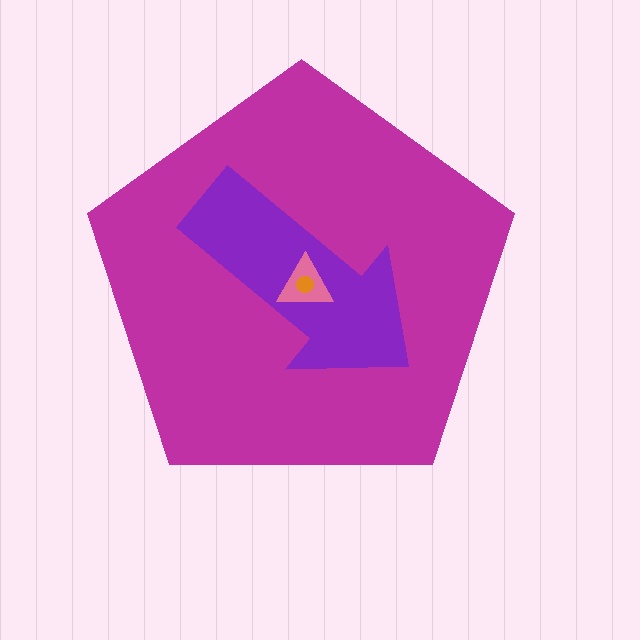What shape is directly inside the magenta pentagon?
The purple arrow.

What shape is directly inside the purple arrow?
The pink triangle.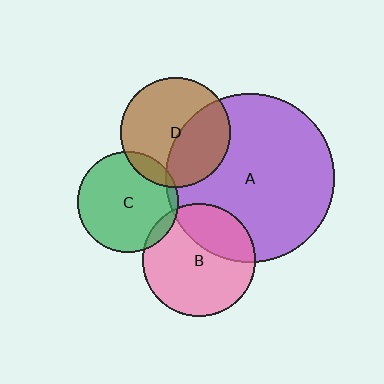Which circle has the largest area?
Circle A (purple).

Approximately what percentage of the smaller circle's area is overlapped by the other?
Approximately 10%.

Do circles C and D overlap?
Yes.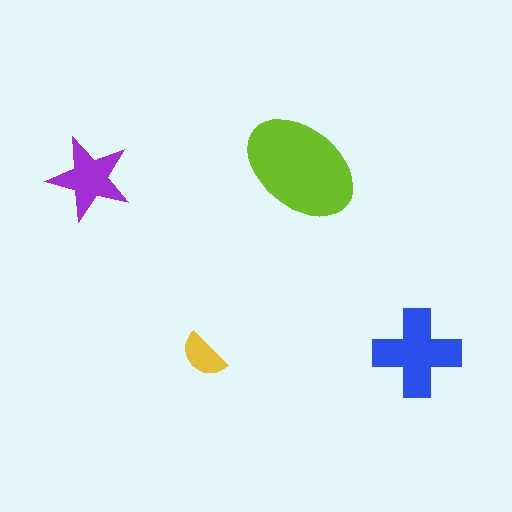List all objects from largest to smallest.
The lime ellipse, the blue cross, the purple star, the yellow semicircle.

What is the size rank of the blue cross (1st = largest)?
2nd.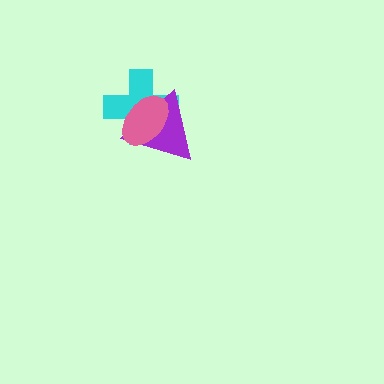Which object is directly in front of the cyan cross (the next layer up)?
The purple triangle is directly in front of the cyan cross.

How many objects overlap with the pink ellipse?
2 objects overlap with the pink ellipse.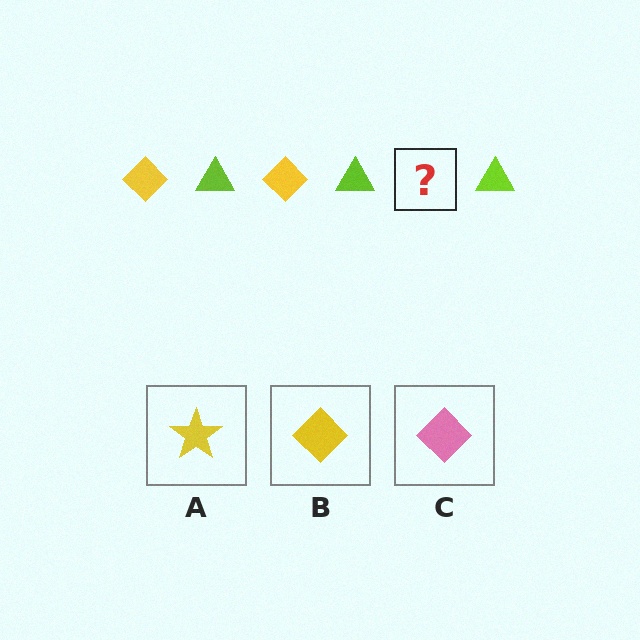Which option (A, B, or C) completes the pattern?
B.